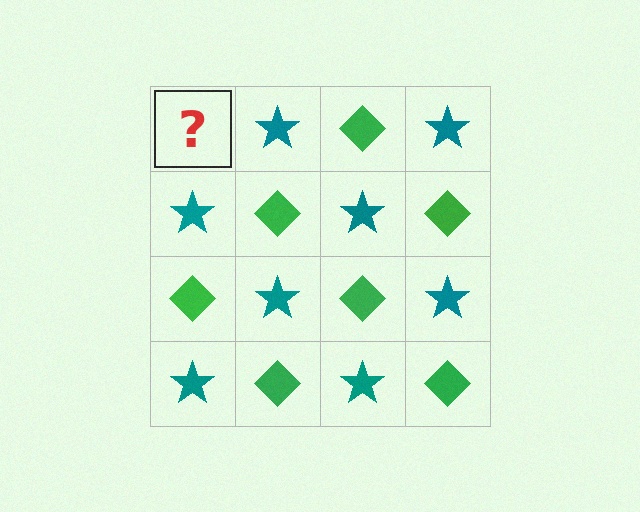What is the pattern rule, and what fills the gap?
The rule is that it alternates green diamond and teal star in a checkerboard pattern. The gap should be filled with a green diamond.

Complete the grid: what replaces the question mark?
The question mark should be replaced with a green diamond.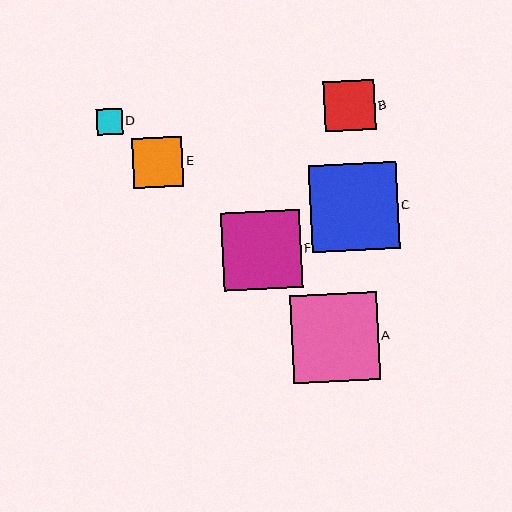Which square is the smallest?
Square D is the smallest with a size of approximately 26 pixels.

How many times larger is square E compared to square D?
Square E is approximately 2.0 times the size of square D.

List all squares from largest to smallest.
From largest to smallest: C, A, F, B, E, D.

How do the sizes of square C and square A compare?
Square C and square A are approximately the same size.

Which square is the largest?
Square C is the largest with a size of approximately 87 pixels.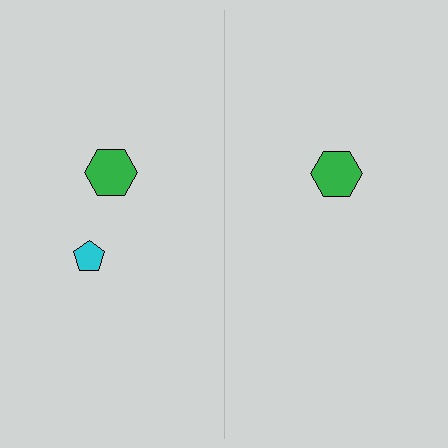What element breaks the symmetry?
A cyan pentagon is missing from the right side.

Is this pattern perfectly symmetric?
No, the pattern is not perfectly symmetric. A cyan pentagon is missing from the right side.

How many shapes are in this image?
There are 3 shapes in this image.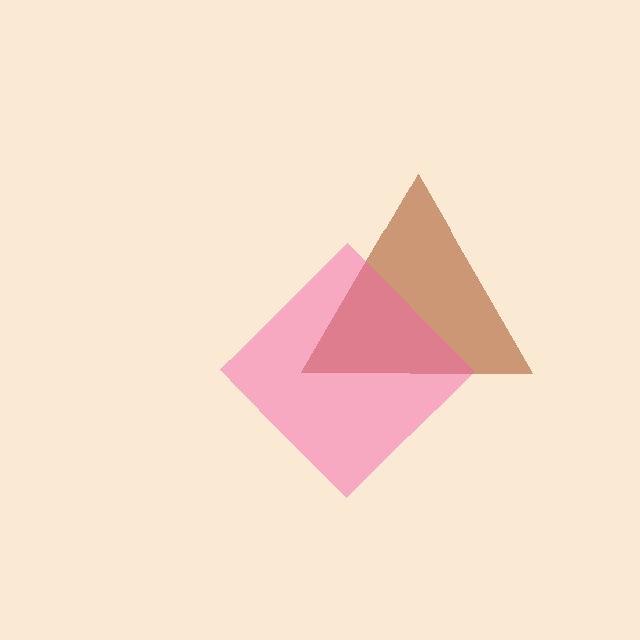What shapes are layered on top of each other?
The layered shapes are: a brown triangle, a pink diamond.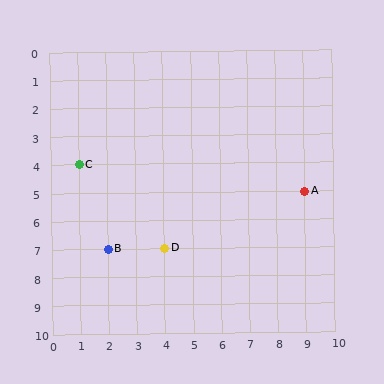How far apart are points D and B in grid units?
Points D and B are 2 columns apart.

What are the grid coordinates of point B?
Point B is at grid coordinates (2, 7).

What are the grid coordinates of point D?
Point D is at grid coordinates (4, 7).